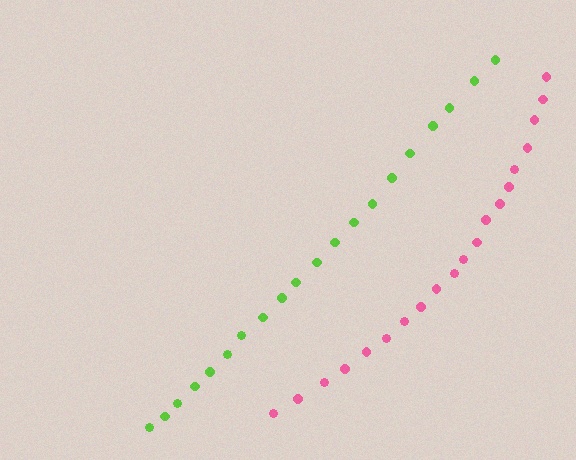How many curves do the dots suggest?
There are 2 distinct paths.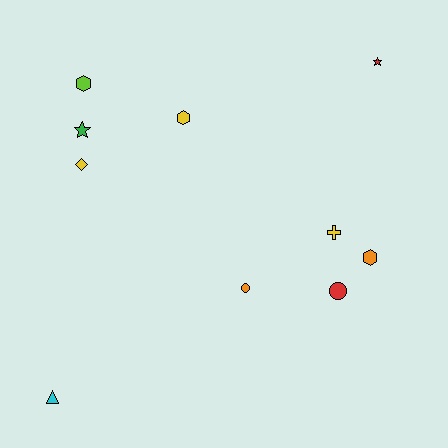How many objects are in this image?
There are 10 objects.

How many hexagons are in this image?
There are 3 hexagons.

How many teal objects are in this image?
There are no teal objects.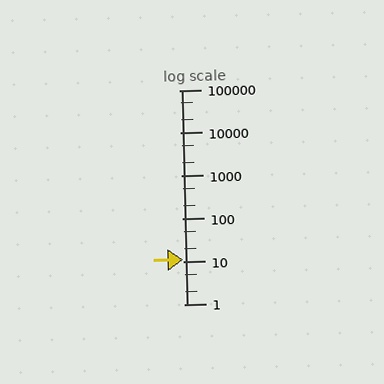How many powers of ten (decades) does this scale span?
The scale spans 5 decades, from 1 to 100000.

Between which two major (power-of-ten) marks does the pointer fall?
The pointer is between 10 and 100.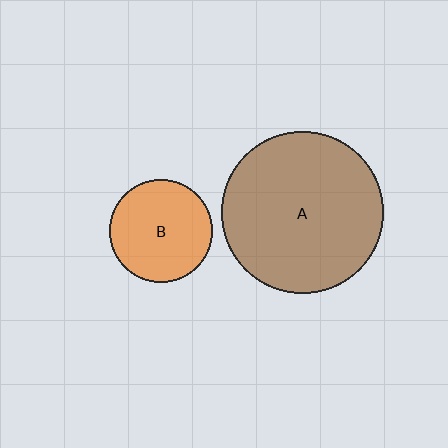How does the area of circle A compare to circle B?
Approximately 2.5 times.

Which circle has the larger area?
Circle A (brown).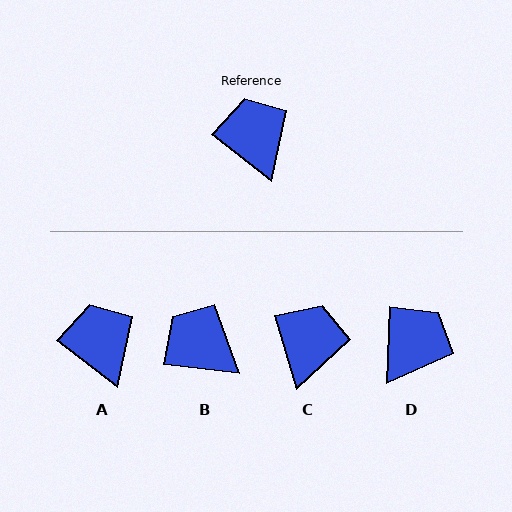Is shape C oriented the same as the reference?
No, it is off by about 35 degrees.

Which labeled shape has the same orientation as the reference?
A.